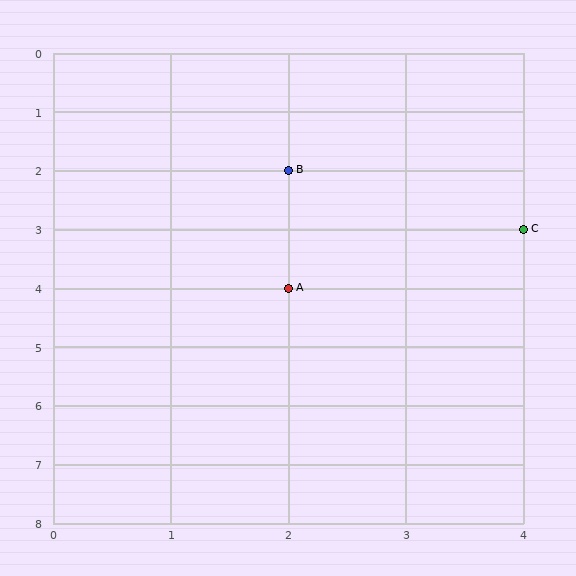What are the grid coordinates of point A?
Point A is at grid coordinates (2, 4).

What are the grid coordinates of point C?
Point C is at grid coordinates (4, 3).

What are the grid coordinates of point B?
Point B is at grid coordinates (2, 2).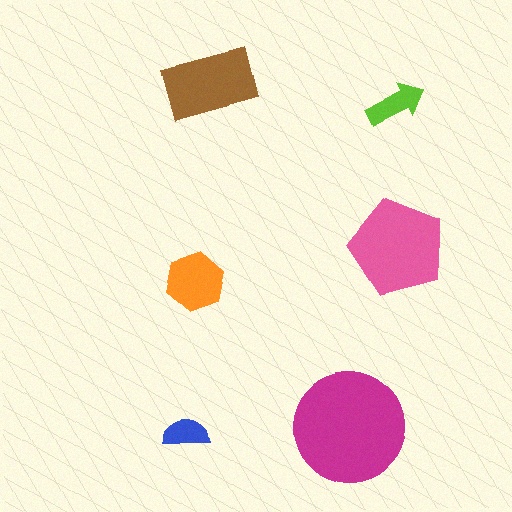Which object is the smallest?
The blue semicircle.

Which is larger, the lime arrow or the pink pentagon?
The pink pentagon.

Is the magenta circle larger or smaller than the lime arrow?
Larger.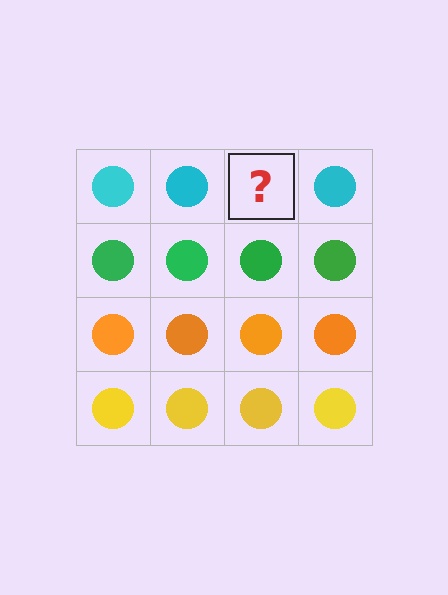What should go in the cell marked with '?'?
The missing cell should contain a cyan circle.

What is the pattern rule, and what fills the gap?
The rule is that each row has a consistent color. The gap should be filled with a cyan circle.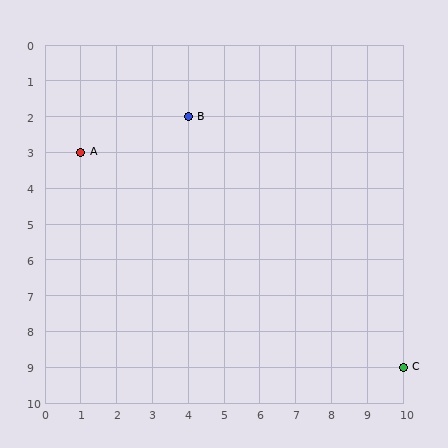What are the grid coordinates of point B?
Point B is at grid coordinates (4, 2).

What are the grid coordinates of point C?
Point C is at grid coordinates (10, 9).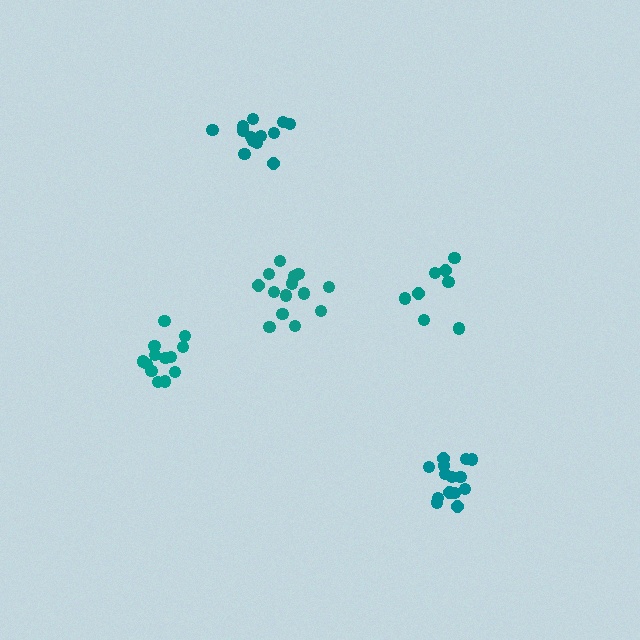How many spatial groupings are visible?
There are 5 spatial groupings.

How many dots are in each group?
Group 1: 8 dots, Group 2: 14 dots, Group 3: 13 dots, Group 4: 13 dots, Group 5: 14 dots (62 total).